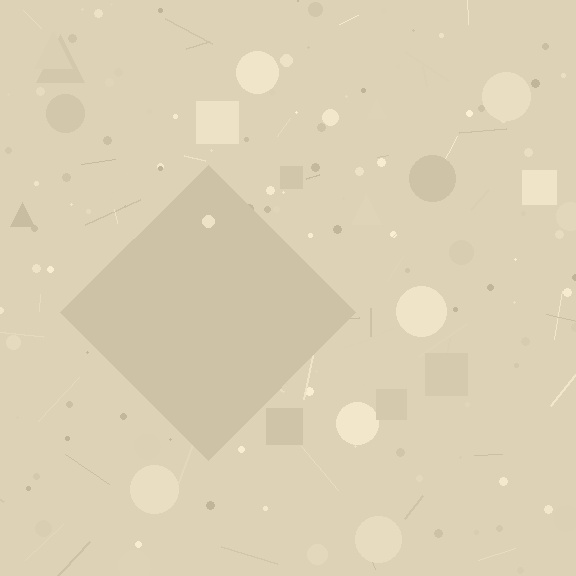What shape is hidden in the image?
A diamond is hidden in the image.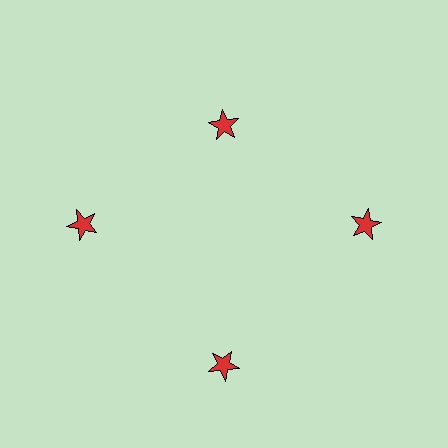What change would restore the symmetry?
The symmetry would be restored by moving it outward, back onto the ring so that all 4 stars sit at equal angles and equal distance from the center.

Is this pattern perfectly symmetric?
No. The 4 red stars are arranged in a ring, but one element near the 12 o'clock position is pulled inward toward the center, breaking the 4-fold rotational symmetry.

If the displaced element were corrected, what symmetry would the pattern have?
It would have 4-fold rotational symmetry — the pattern would map onto itself every 90 degrees.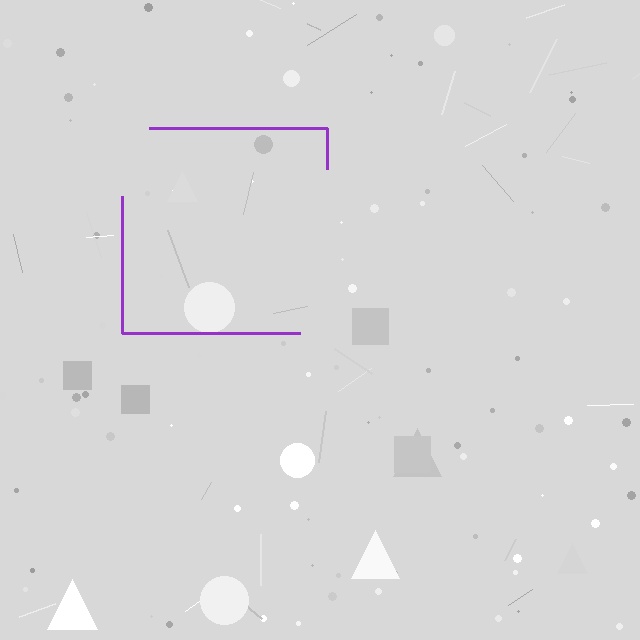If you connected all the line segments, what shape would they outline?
They would outline a square.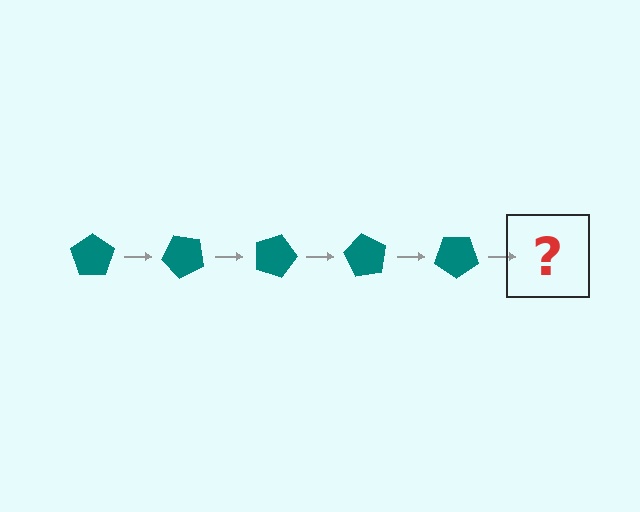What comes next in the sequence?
The next element should be a teal pentagon rotated 225 degrees.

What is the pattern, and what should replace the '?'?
The pattern is that the pentagon rotates 45 degrees each step. The '?' should be a teal pentagon rotated 225 degrees.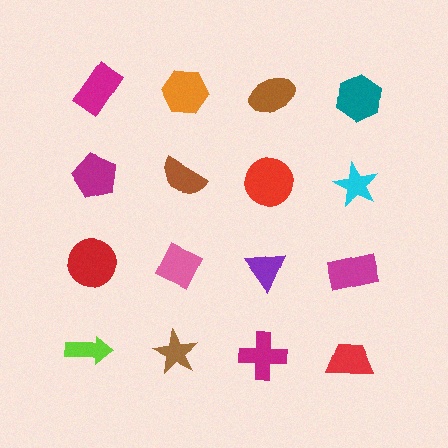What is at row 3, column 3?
A purple triangle.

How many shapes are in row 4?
4 shapes.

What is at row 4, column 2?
A brown star.